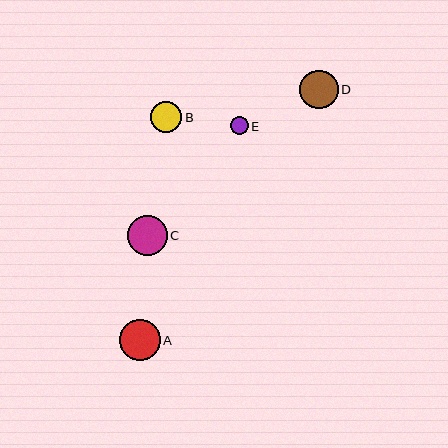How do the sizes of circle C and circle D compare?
Circle C and circle D are approximately the same size.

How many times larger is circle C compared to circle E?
Circle C is approximately 2.2 times the size of circle E.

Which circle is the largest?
Circle A is the largest with a size of approximately 40 pixels.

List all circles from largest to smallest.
From largest to smallest: A, C, D, B, E.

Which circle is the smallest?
Circle E is the smallest with a size of approximately 18 pixels.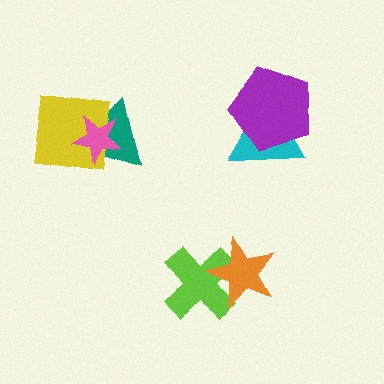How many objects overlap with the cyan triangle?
1 object overlaps with the cyan triangle.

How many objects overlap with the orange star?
1 object overlaps with the orange star.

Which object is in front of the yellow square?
The pink star is in front of the yellow square.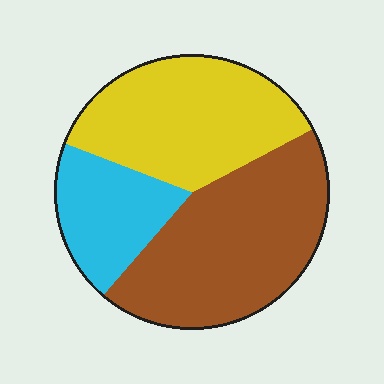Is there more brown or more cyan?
Brown.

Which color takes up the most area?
Brown, at roughly 45%.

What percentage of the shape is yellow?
Yellow covers about 35% of the shape.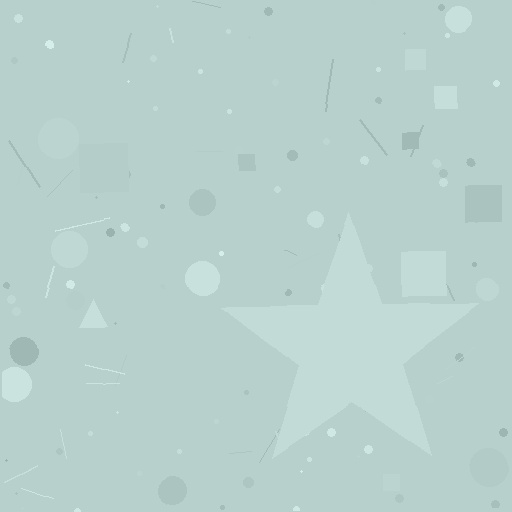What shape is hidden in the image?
A star is hidden in the image.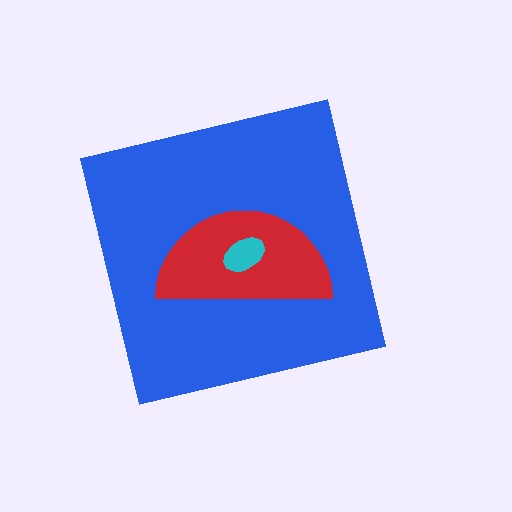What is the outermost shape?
The blue square.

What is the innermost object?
The cyan ellipse.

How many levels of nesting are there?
3.